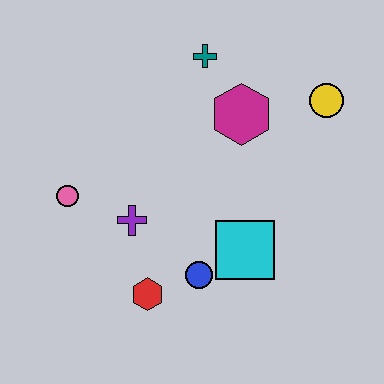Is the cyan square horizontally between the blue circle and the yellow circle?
Yes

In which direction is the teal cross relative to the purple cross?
The teal cross is above the purple cross.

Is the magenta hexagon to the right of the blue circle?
Yes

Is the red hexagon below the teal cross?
Yes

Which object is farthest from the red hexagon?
The yellow circle is farthest from the red hexagon.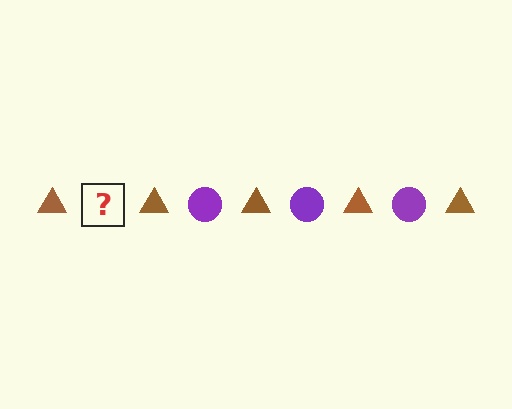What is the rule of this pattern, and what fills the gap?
The rule is that the pattern alternates between brown triangle and purple circle. The gap should be filled with a purple circle.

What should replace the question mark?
The question mark should be replaced with a purple circle.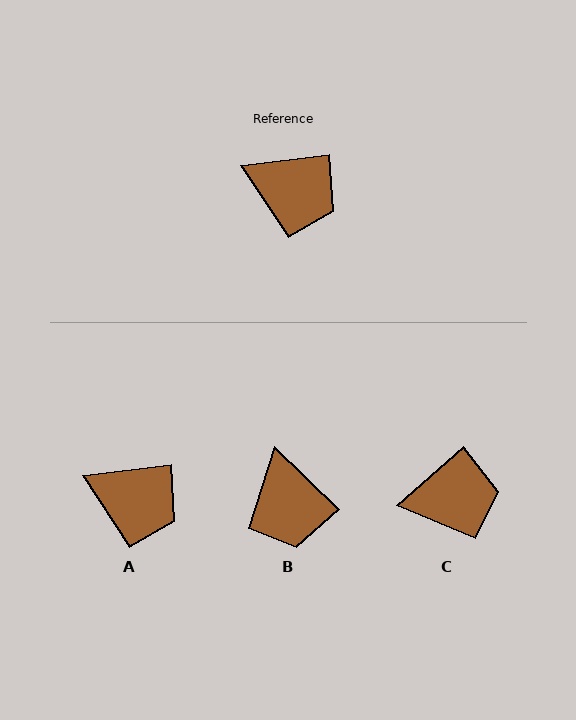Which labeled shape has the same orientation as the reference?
A.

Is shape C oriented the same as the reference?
No, it is off by about 34 degrees.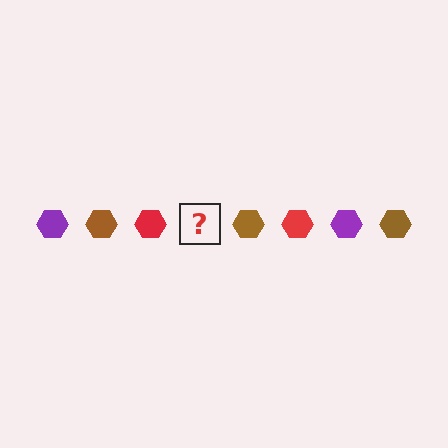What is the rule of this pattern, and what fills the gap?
The rule is that the pattern cycles through purple, brown, red hexagons. The gap should be filled with a purple hexagon.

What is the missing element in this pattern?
The missing element is a purple hexagon.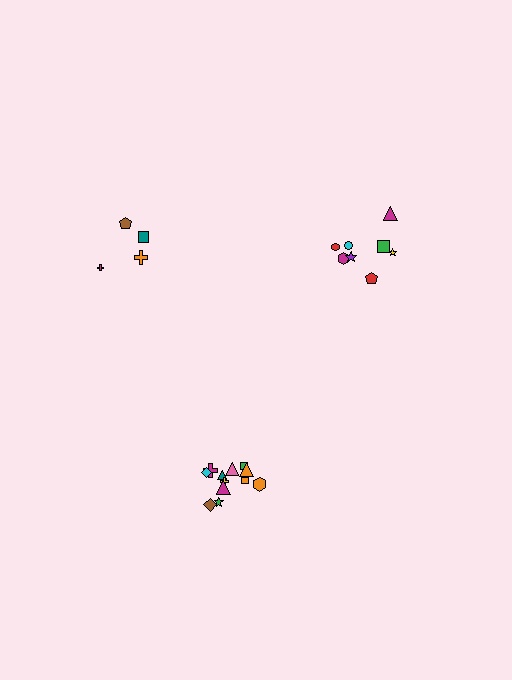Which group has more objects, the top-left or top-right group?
The top-right group.